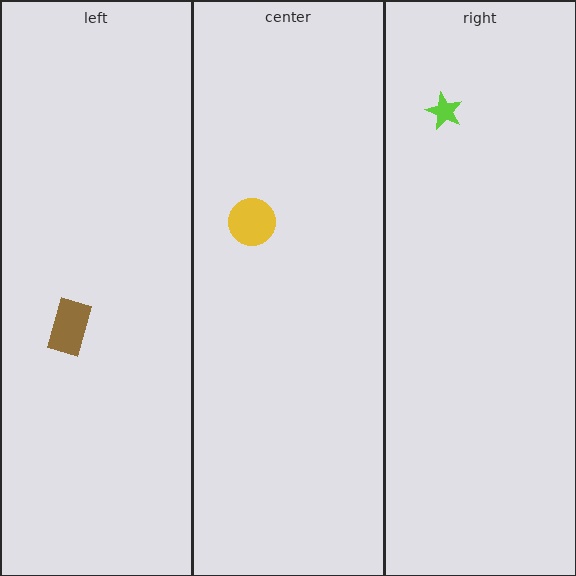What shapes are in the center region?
The yellow circle.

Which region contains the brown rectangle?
The left region.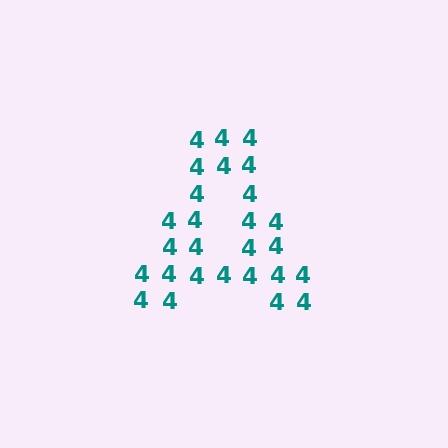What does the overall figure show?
The overall figure shows the letter A.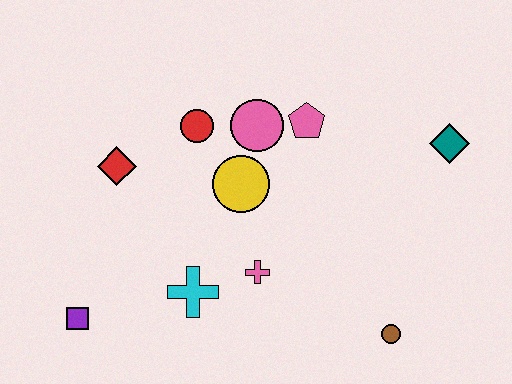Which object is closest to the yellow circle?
The pink circle is closest to the yellow circle.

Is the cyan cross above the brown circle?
Yes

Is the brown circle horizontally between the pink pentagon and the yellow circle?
No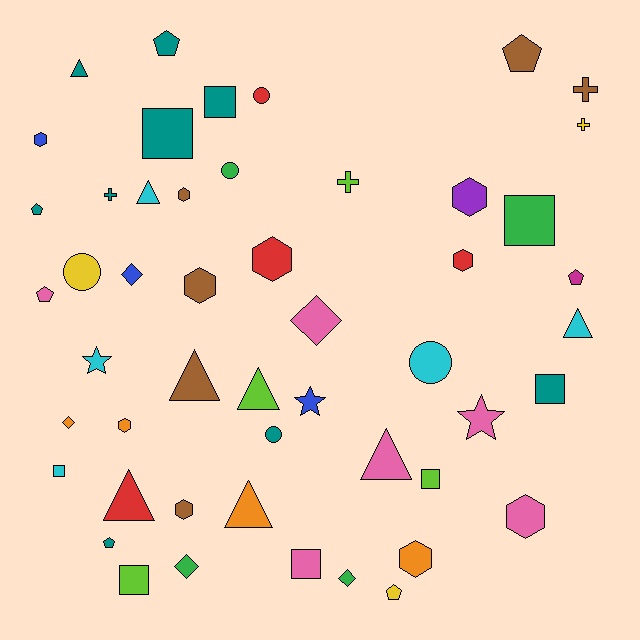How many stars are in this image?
There are 3 stars.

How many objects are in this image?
There are 50 objects.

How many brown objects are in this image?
There are 6 brown objects.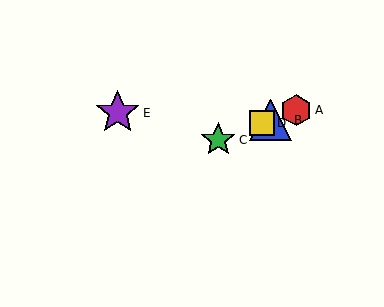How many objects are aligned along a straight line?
4 objects (A, B, C, D) are aligned along a straight line.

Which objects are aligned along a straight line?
Objects A, B, C, D are aligned along a straight line.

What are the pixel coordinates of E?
Object E is at (118, 113).